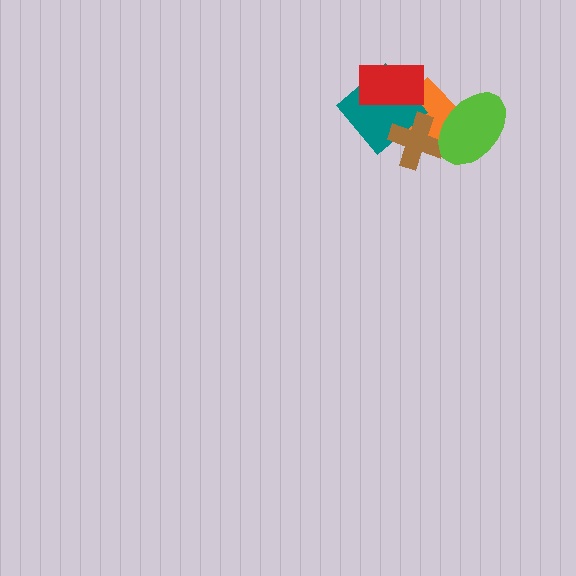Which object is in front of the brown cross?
The lime ellipse is in front of the brown cross.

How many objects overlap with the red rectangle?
2 objects overlap with the red rectangle.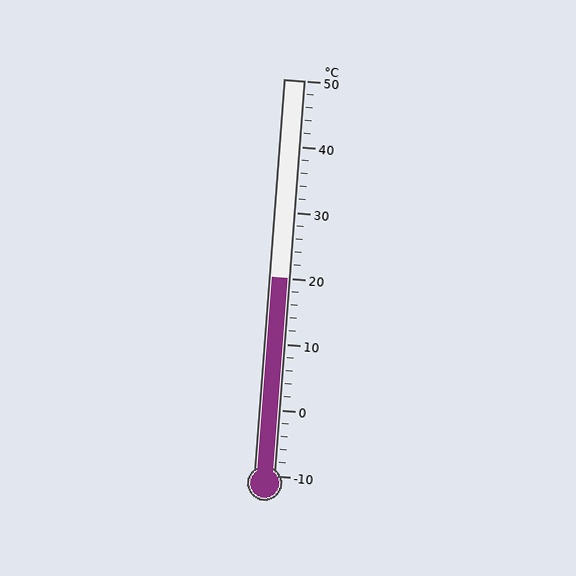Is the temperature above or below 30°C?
The temperature is below 30°C.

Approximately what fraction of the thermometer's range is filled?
The thermometer is filled to approximately 50% of its range.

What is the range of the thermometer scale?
The thermometer scale ranges from -10°C to 50°C.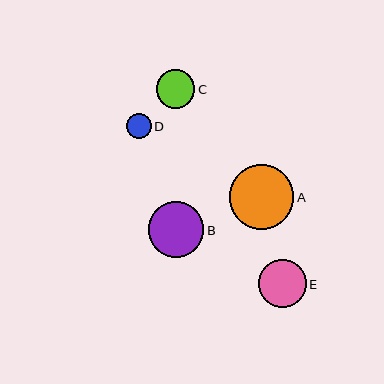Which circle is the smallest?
Circle D is the smallest with a size of approximately 25 pixels.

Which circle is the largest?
Circle A is the largest with a size of approximately 64 pixels.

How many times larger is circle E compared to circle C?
Circle E is approximately 1.2 times the size of circle C.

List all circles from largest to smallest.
From largest to smallest: A, B, E, C, D.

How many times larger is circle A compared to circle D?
Circle A is approximately 2.6 times the size of circle D.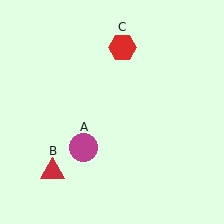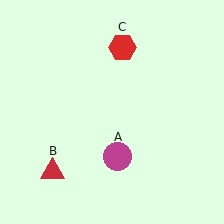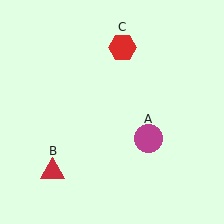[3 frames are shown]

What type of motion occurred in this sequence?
The magenta circle (object A) rotated counterclockwise around the center of the scene.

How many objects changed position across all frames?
1 object changed position: magenta circle (object A).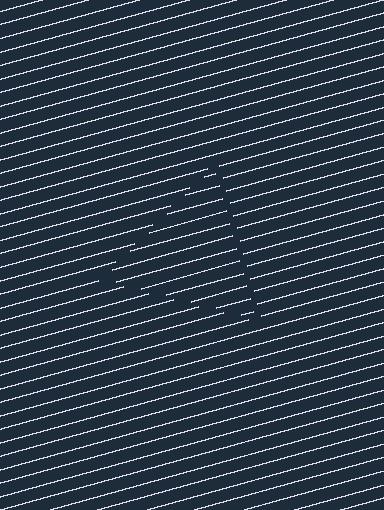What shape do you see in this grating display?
An illusory triangle. The interior of the shape contains the same grating, shifted by half a period — the contour is defined by the phase discontinuity where line-ends from the inner and outer gratings abut.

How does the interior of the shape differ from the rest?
The interior of the shape contains the same grating, shifted by half a period — the contour is defined by the phase discontinuity where line-ends from the inner and outer gratings abut.